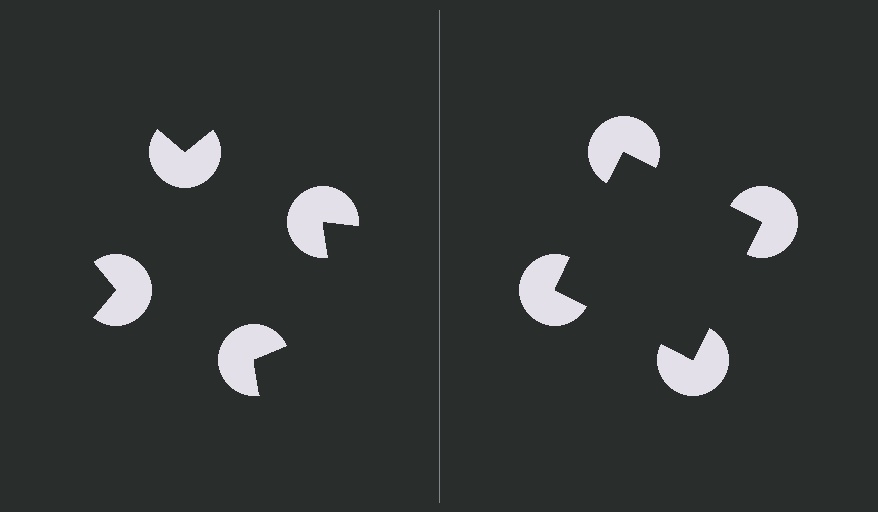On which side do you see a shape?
An illusory square appears on the right side. On the left side the wedge cuts are rotated, so no coherent shape forms.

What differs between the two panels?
The pac-man discs are positioned identically on both sides; only the wedge orientations differ. On the right they align to a square; on the left they are misaligned.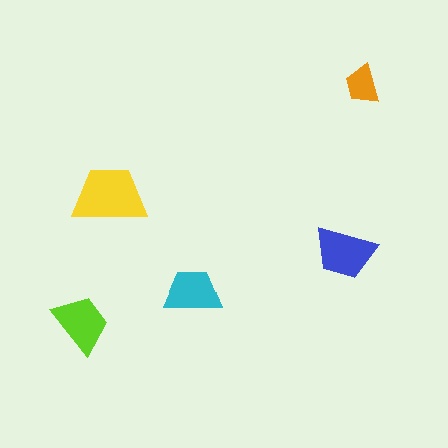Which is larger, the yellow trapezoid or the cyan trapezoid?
The yellow one.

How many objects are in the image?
There are 5 objects in the image.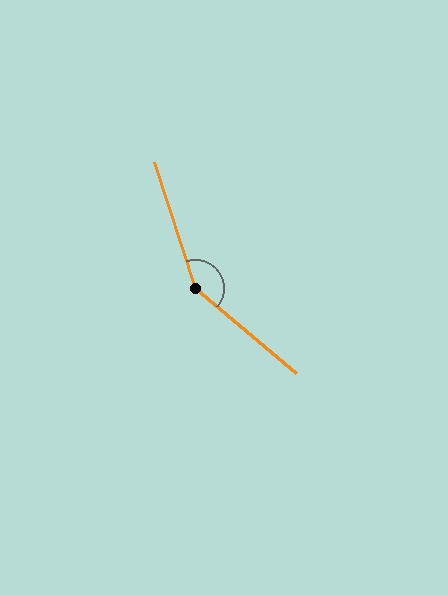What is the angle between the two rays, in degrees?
Approximately 148 degrees.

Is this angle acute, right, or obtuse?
It is obtuse.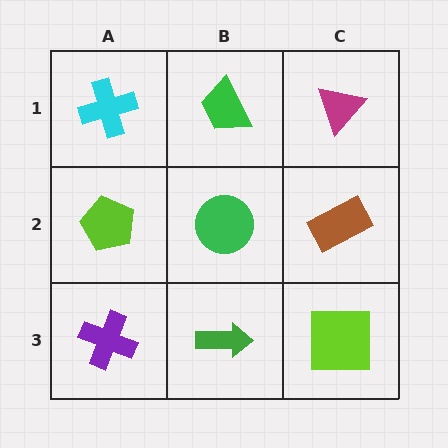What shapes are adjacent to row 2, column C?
A magenta triangle (row 1, column C), a lime square (row 3, column C), a green circle (row 2, column B).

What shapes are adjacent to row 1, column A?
A lime pentagon (row 2, column A), a green trapezoid (row 1, column B).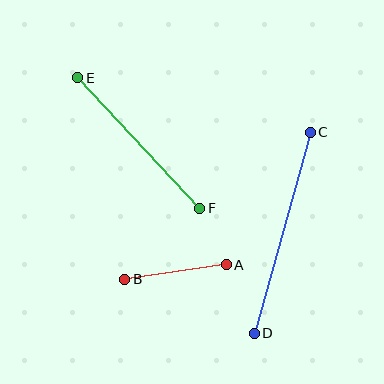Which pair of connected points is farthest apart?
Points C and D are farthest apart.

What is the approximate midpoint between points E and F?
The midpoint is at approximately (139, 143) pixels.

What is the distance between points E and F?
The distance is approximately 179 pixels.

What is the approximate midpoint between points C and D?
The midpoint is at approximately (282, 233) pixels.